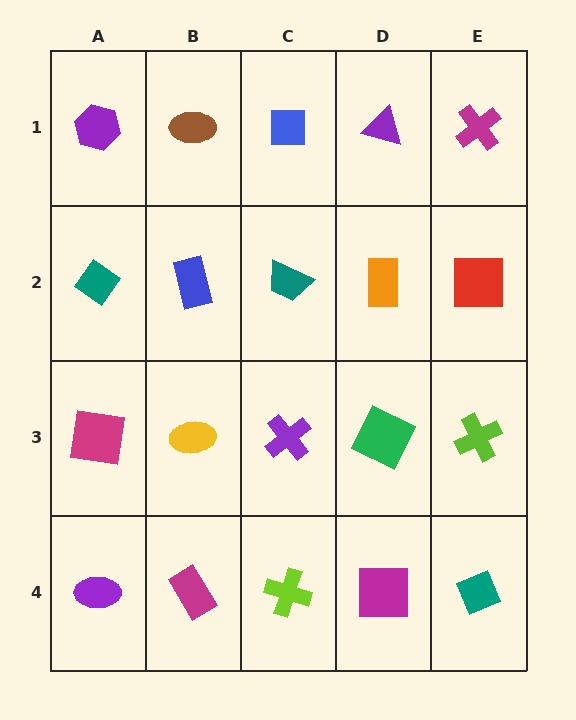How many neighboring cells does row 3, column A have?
3.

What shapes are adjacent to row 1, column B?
A blue rectangle (row 2, column B), a purple hexagon (row 1, column A), a blue square (row 1, column C).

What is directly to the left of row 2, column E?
An orange rectangle.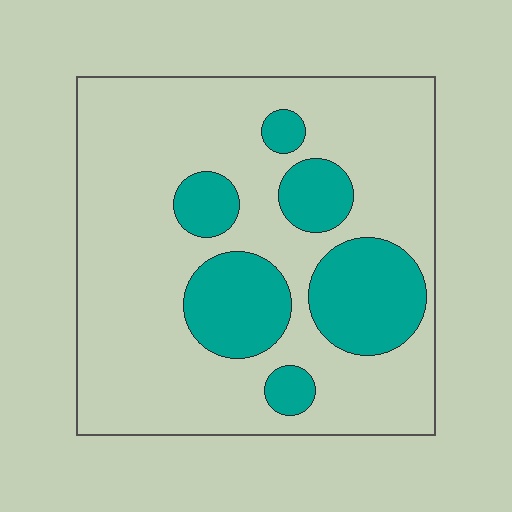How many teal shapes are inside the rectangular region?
6.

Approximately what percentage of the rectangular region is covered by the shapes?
Approximately 25%.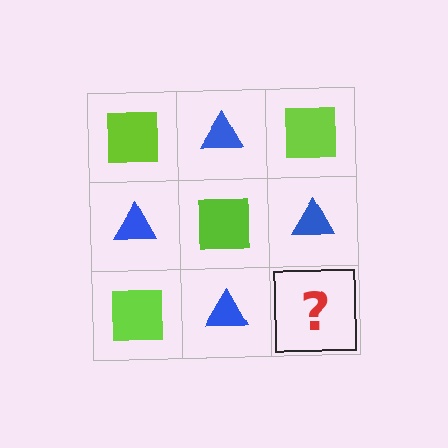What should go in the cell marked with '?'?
The missing cell should contain a lime square.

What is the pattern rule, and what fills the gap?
The rule is that it alternates lime square and blue triangle in a checkerboard pattern. The gap should be filled with a lime square.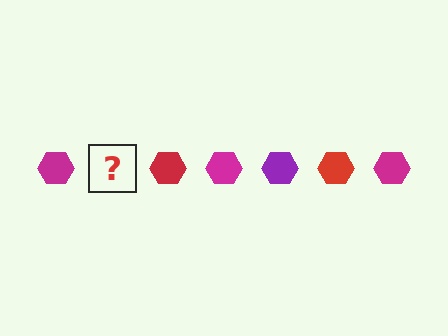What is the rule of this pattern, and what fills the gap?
The rule is that the pattern cycles through magenta, purple, red hexagons. The gap should be filled with a purple hexagon.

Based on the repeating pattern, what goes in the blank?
The blank should be a purple hexagon.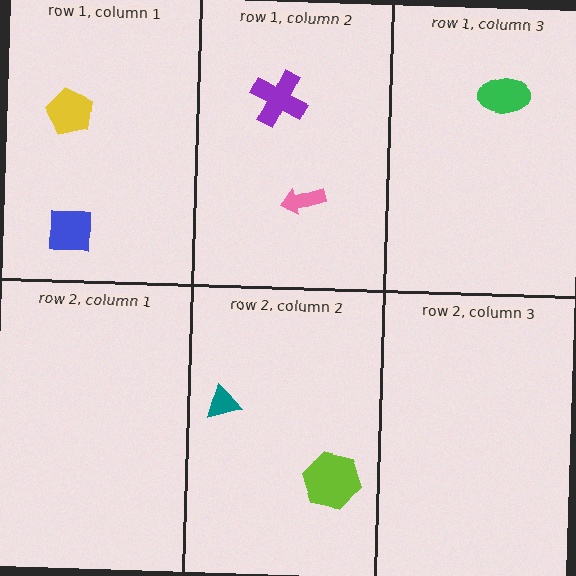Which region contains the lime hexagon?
The row 2, column 2 region.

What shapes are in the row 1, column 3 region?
The green ellipse.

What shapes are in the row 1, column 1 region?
The blue square, the yellow pentagon.